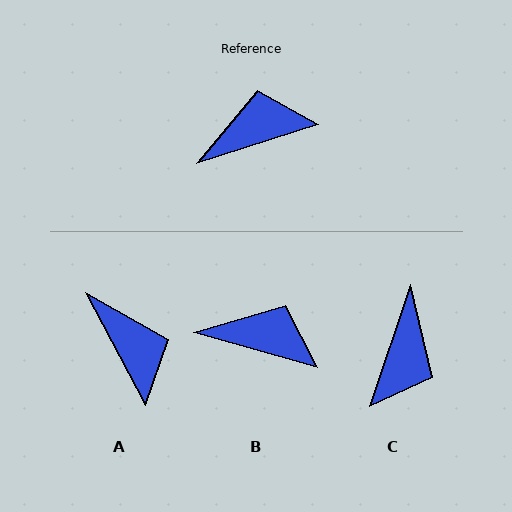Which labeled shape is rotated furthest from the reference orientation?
C, about 126 degrees away.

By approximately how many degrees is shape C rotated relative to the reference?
Approximately 126 degrees clockwise.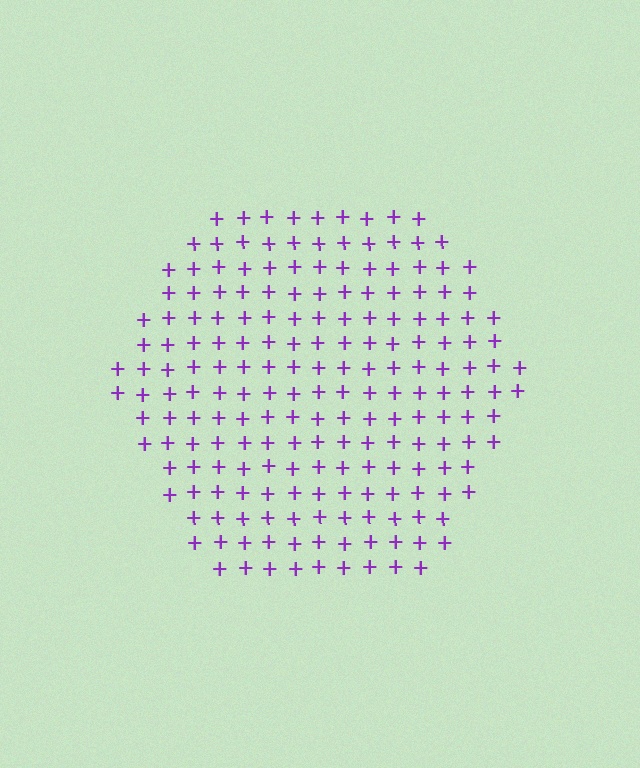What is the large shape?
The large shape is a hexagon.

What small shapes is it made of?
It is made of small plus signs.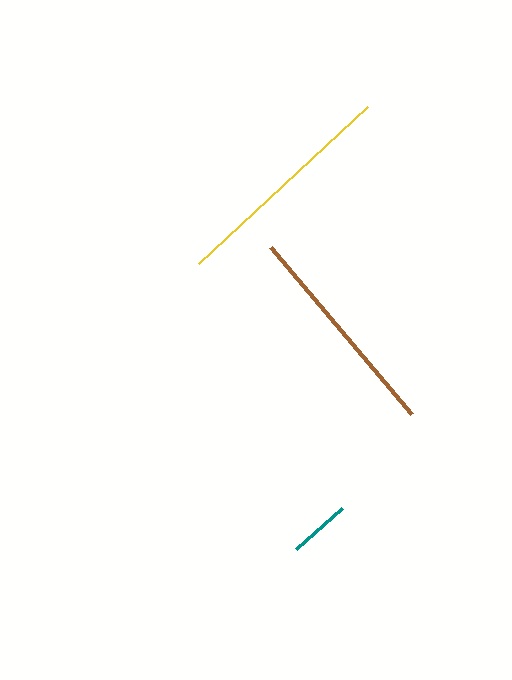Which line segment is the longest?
The yellow line is the longest at approximately 231 pixels.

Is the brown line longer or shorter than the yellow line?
The yellow line is longer than the brown line.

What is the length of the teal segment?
The teal segment is approximately 61 pixels long.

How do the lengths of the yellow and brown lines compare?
The yellow and brown lines are approximately the same length.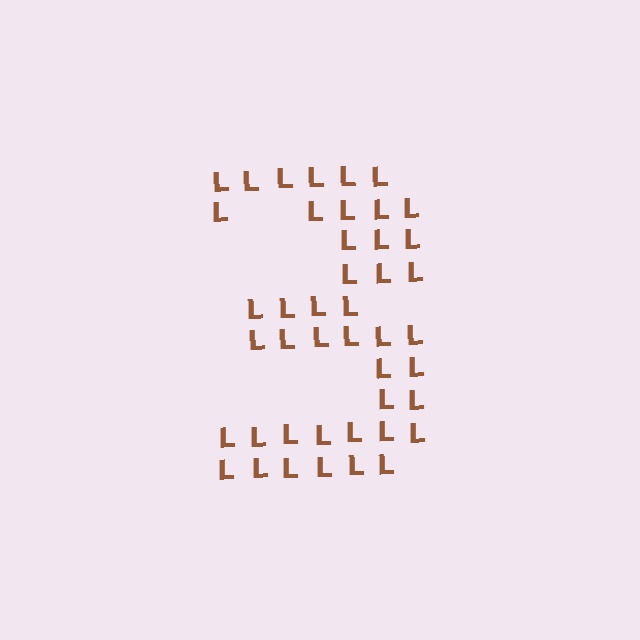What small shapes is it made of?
It is made of small letter L's.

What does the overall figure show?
The overall figure shows the digit 3.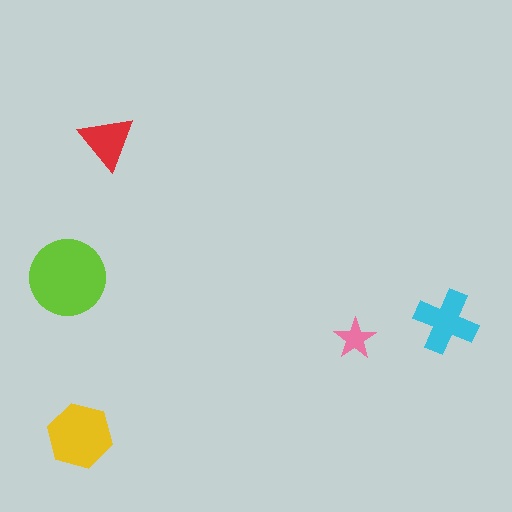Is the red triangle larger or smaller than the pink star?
Larger.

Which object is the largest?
The lime circle.